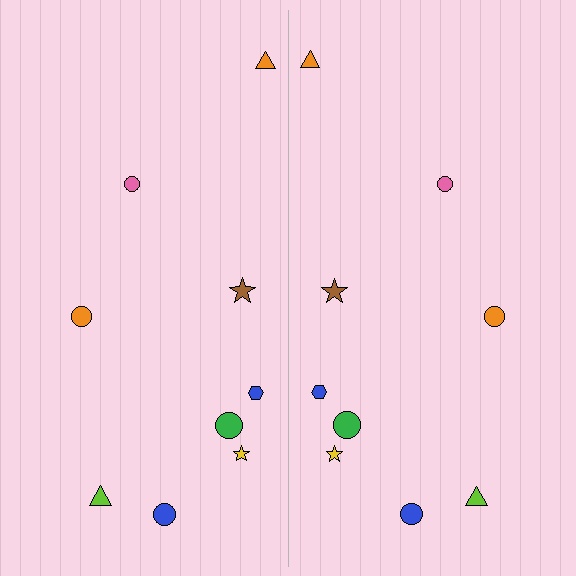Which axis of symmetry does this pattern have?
The pattern has a vertical axis of symmetry running through the center of the image.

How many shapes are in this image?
There are 18 shapes in this image.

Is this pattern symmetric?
Yes, this pattern has bilateral (reflection) symmetry.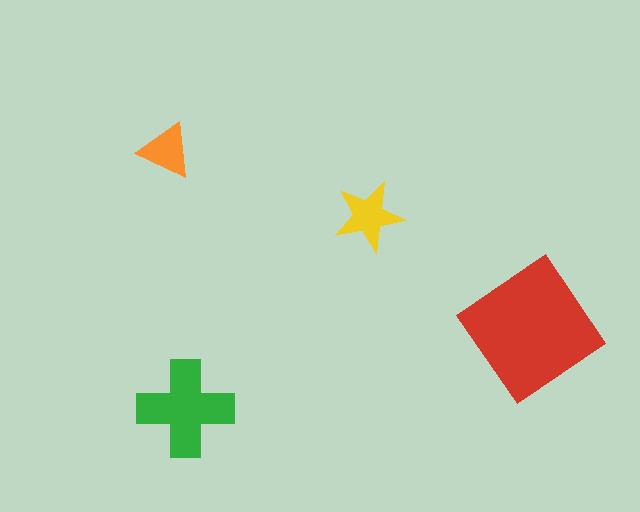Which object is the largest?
The red diamond.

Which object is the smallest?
The orange triangle.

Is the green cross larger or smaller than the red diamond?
Smaller.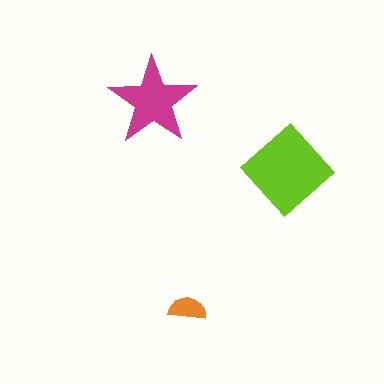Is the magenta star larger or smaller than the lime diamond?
Smaller.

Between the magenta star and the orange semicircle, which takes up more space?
The magenta star.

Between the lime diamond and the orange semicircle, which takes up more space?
The lime diamond.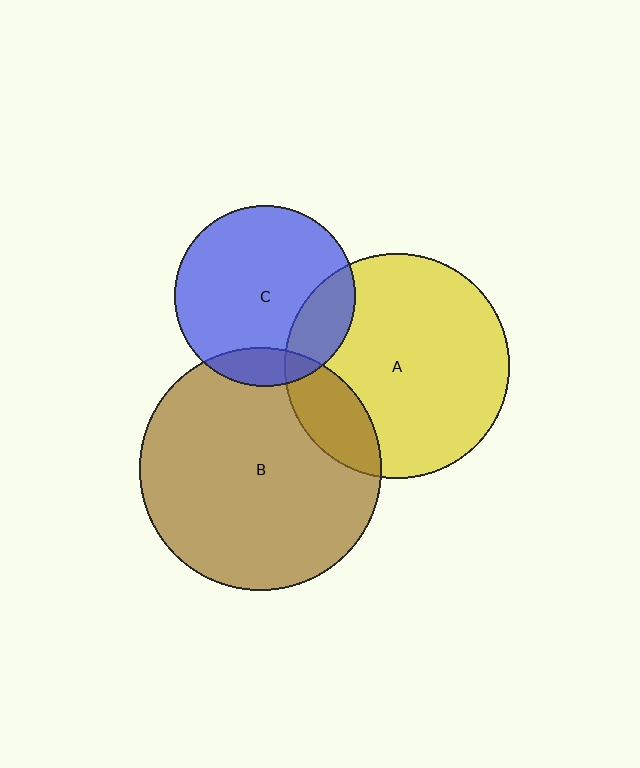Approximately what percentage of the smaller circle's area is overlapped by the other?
Approximately 15%.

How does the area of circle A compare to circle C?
Approximately 1.6 times.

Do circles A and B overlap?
Yes.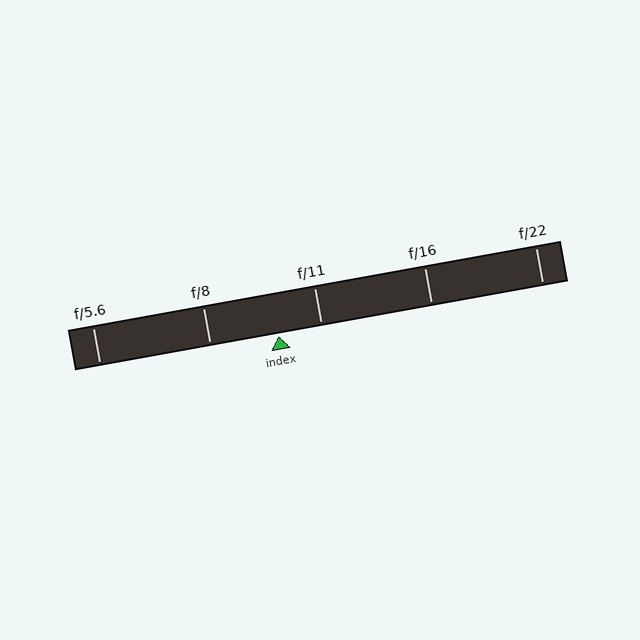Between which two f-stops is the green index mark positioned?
The index mark is between f/8 and f/11.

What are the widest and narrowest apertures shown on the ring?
The widest aperture shown is f/5.6 and the narrowest is f/22.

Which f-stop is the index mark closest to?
The index mark is closest to f/11.